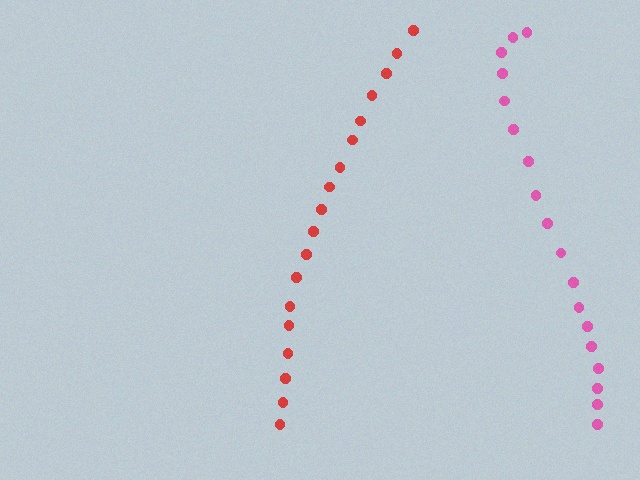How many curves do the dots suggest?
There are 2 distinct paths.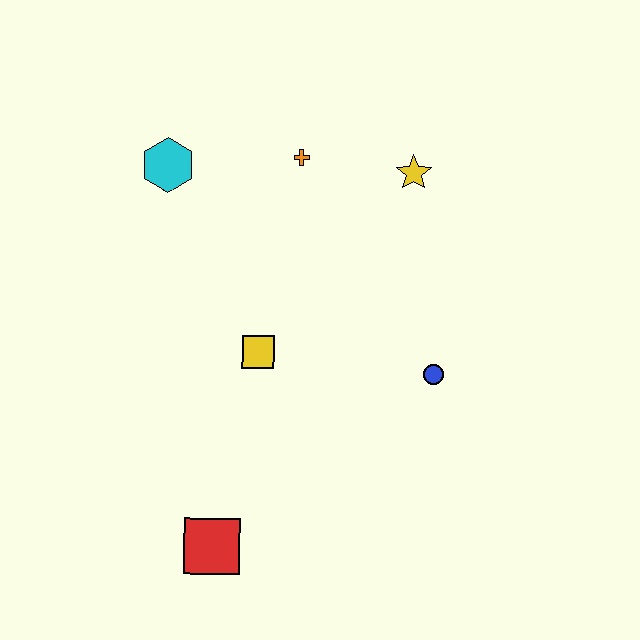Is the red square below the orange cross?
Yes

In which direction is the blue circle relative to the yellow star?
The blue circle is below the yellow star.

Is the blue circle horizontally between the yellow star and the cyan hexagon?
No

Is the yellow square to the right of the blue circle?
No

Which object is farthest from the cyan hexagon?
The red square is farthest from the cyan hexagon.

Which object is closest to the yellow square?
The blue circle is closest to the yellow square.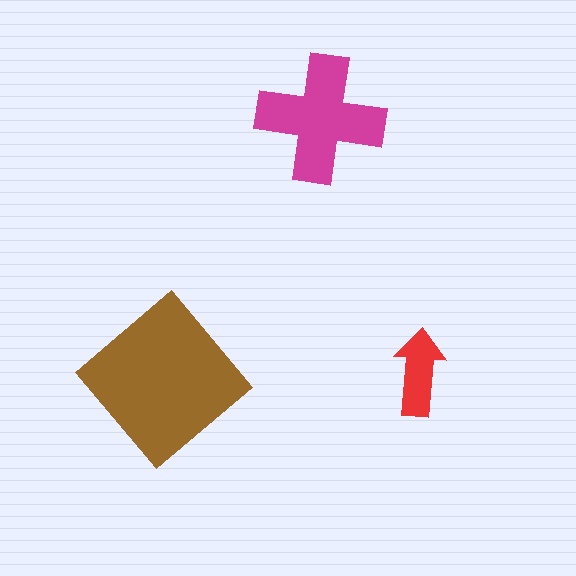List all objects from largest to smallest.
The brown diamond, the magenta cross, the red arrow.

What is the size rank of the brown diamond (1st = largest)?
1st.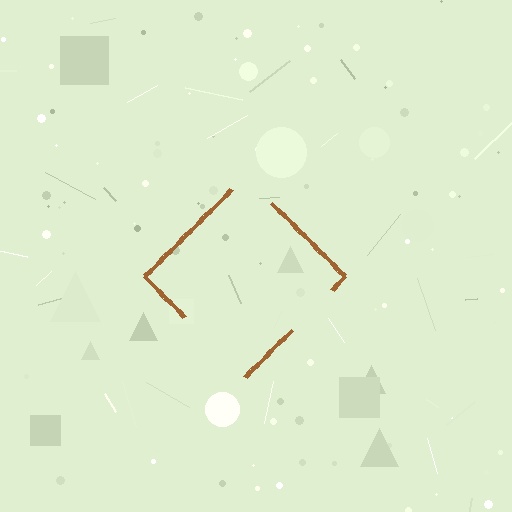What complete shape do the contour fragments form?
The contour fragments form a diamond.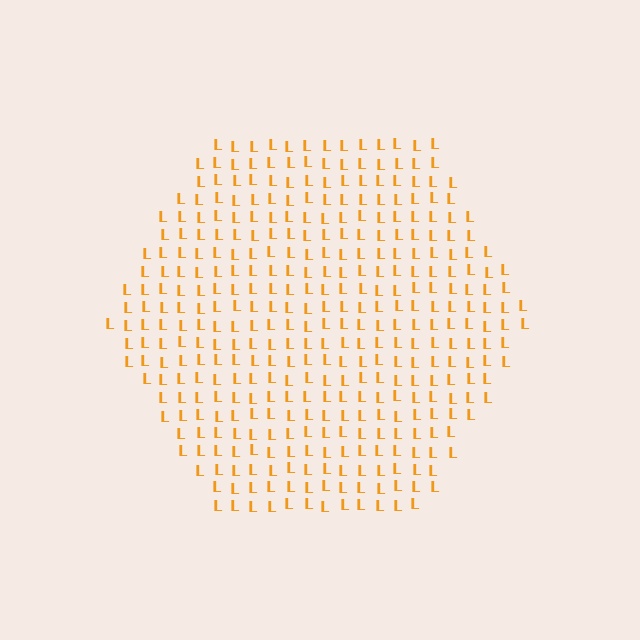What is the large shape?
The large shape is a hexagon.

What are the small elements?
The small elements are letter L's.